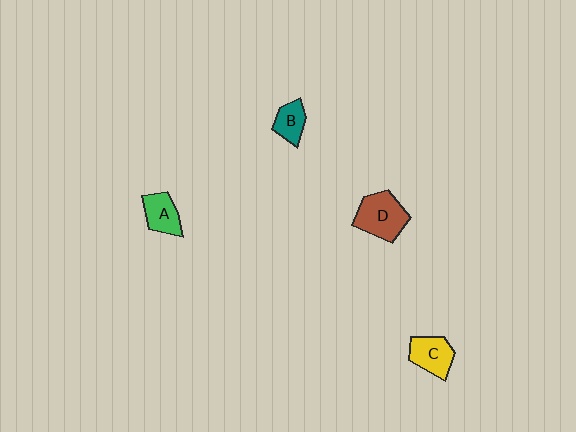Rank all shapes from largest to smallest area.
From largest to smallest: D (brown), C (yellow), A (green), B (teal).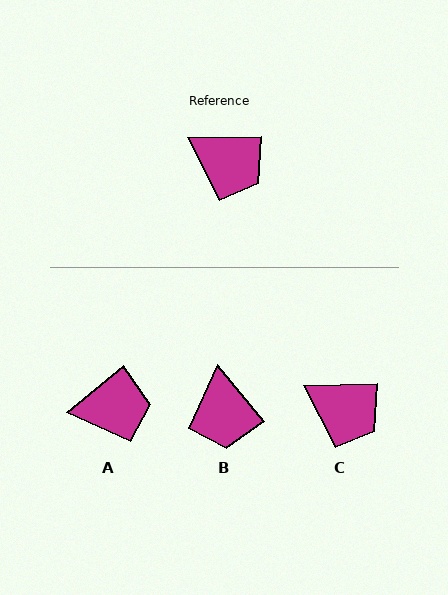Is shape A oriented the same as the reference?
No, it is off by about 39 degrees.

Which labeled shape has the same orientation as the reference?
C.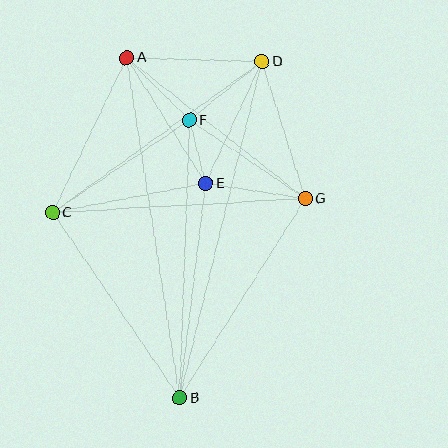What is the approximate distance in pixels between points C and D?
The distance between C and D is approximately 258 pixels.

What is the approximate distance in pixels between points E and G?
The distance between E and G is approximately 100 pixels.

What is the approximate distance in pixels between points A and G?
The distance between A and G is approximately 228 pixels.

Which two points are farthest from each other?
Points B and D are farthest from each other.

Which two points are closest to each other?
Points E and F are closest to each other.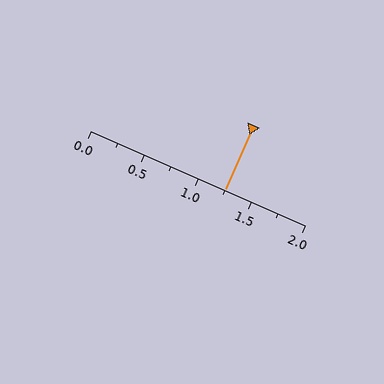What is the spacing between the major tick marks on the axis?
The major ticks are spaced 0.5 apart.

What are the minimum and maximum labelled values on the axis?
The axis runs from 0.0 to 2.0.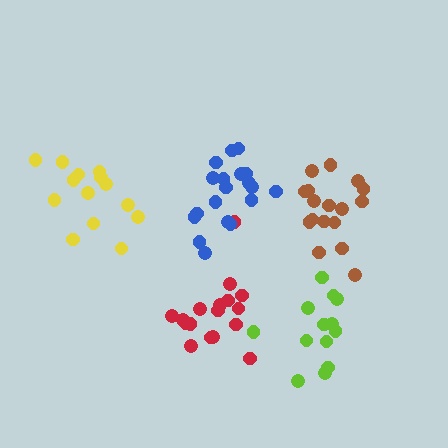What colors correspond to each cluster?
The clusters are colored: red, lime, yellow, blue, brown.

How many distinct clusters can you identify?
There are 5 distinct clusters.